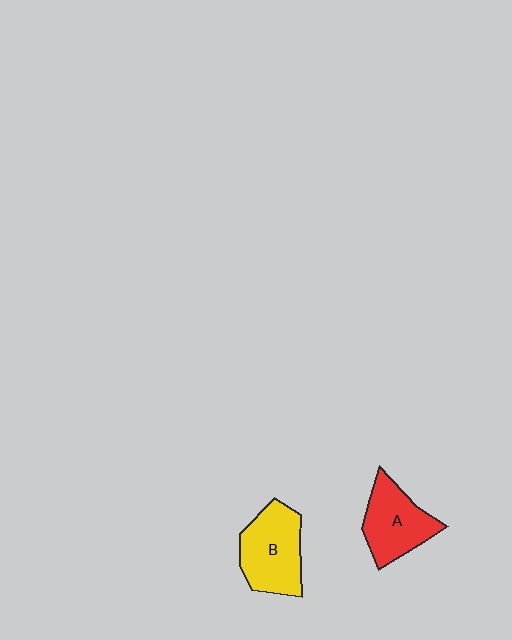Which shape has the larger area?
Shape B (yellow).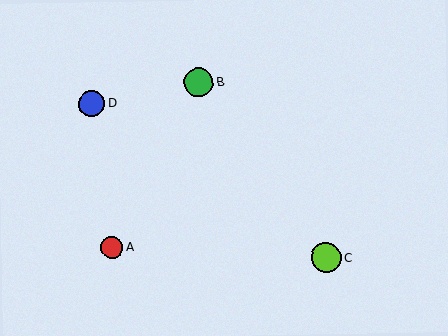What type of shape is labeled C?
Shape C is a lime circle.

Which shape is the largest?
The lime circle (labeled C) is the largest.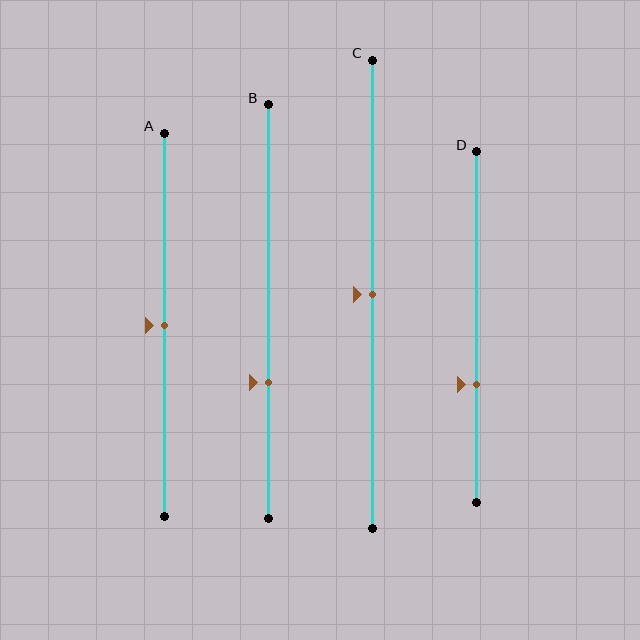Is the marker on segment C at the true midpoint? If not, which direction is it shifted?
Yes, the marker on segment C is at the true midpoint.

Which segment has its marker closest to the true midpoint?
Segment A has its marker closest to the true midpoint.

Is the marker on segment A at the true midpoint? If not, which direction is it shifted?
Yes, the marker on segment A is at the true midpoint.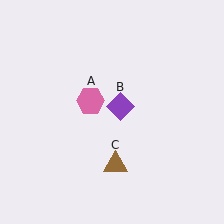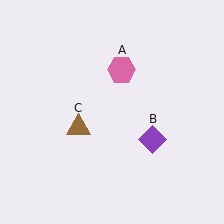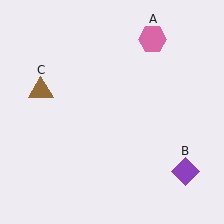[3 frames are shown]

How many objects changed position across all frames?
3 objects changed position: pink hexagon (object A), purple diamond (object B), brown triangle (object C).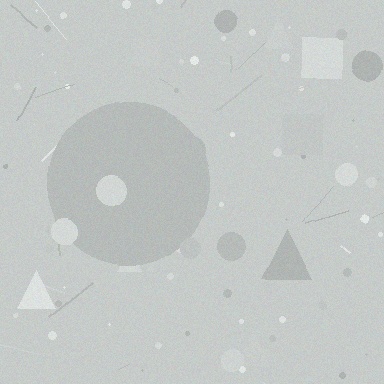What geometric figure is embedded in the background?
A circle is embedded in the background.